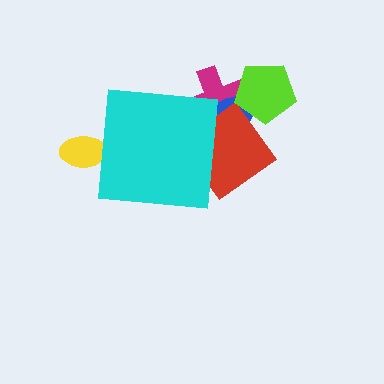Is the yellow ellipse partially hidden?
Yes, the yellow ellipse is partially hidden behind the cyan square.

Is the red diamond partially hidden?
Yes, the red diamond is partially hidden behind the cyan square.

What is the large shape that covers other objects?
A cyan square.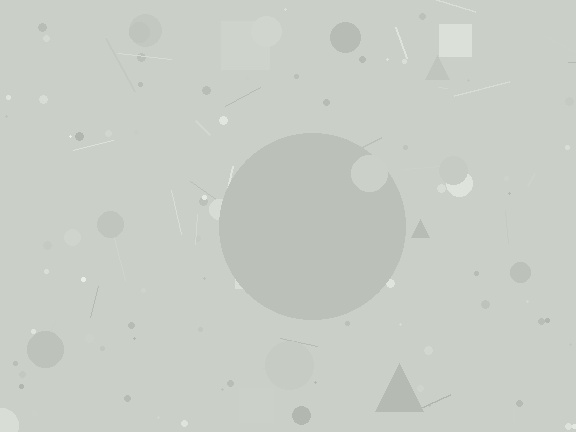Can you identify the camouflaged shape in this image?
The camouflaged shape is a circle.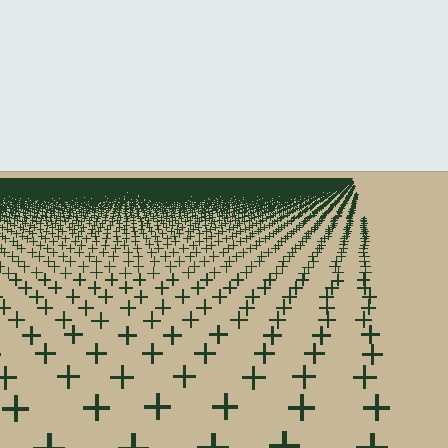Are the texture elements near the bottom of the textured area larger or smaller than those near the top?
Larger. Near the bottom, elements are closer to the viewer and appear at a bigger on-screen size.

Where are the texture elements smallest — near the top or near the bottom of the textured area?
Near the top.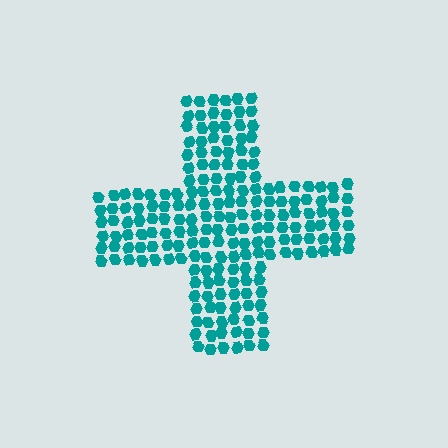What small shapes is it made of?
It is made of small hexagons.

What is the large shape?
The large shape is a cross.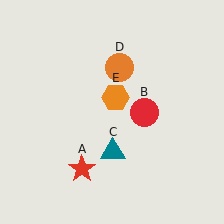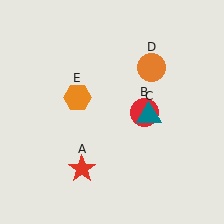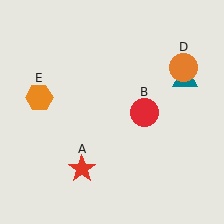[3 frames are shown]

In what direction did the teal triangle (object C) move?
The teal triangle (object C) moved up and to the right.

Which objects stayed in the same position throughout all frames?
Red star (object A) and red circle (object B) remained stationary.